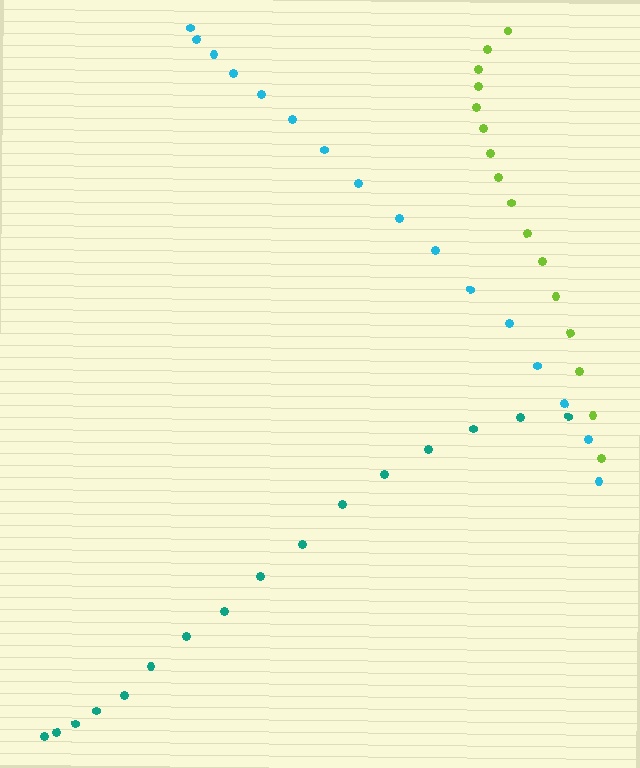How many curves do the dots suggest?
There are 3 distinct paths.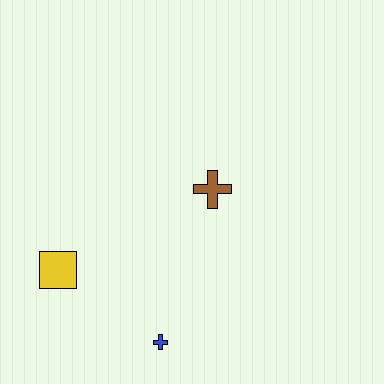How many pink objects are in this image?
There are no pink objects.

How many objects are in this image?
There are 3 objects.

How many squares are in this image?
There is 1 square.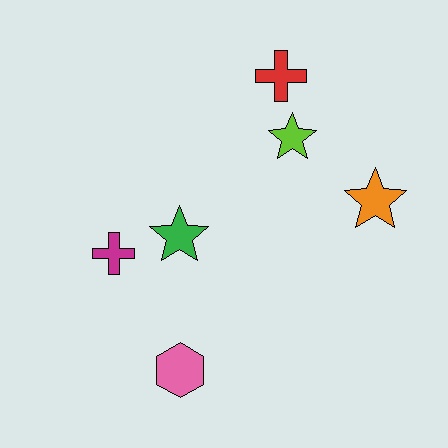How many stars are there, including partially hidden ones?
There are 3 stars.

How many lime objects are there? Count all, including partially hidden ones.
There is 1 lime object.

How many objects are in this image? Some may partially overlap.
There are 6 objects.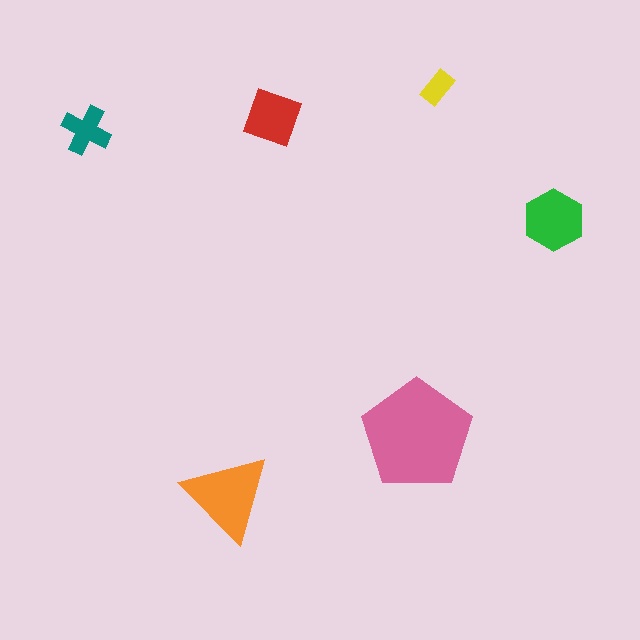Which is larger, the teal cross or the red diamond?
The red diamond.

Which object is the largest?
The pink pentagon.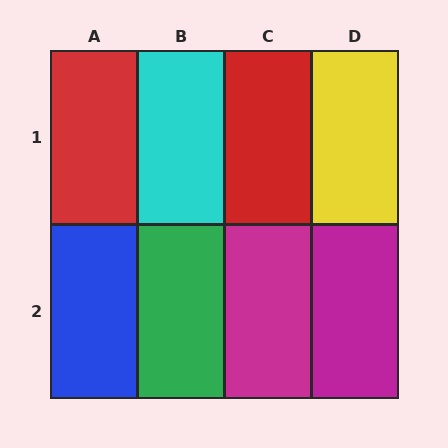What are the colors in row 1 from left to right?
Red, cyan, red, yellow.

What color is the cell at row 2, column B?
Green.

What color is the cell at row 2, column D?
Magenta.